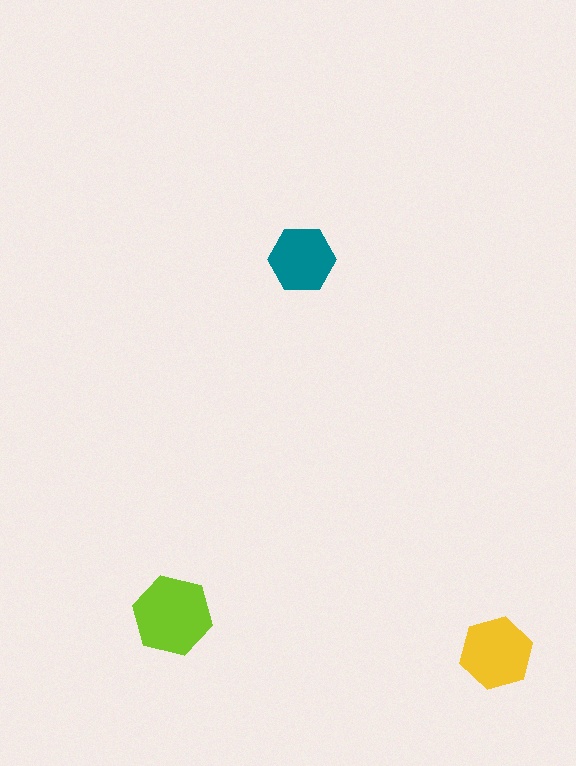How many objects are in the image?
There are 3 objects in the image.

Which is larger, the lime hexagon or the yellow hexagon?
The lime one.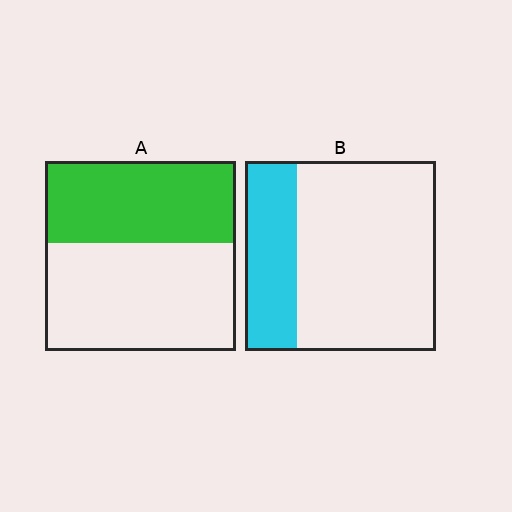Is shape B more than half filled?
No.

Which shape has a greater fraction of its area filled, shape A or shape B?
Shape A.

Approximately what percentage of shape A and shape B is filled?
A is approximately 45% and B is approximately 25%.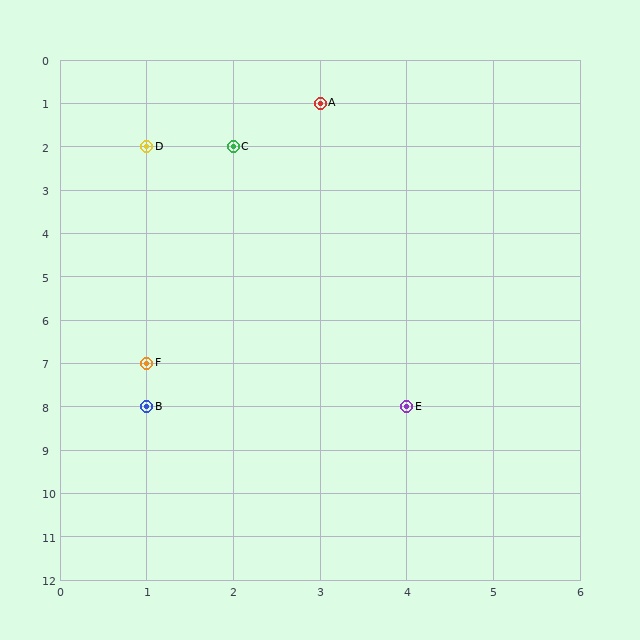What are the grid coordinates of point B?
Point B is at grid coordinates (1, 8).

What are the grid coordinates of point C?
Point C is at grid coordinates (2, 2).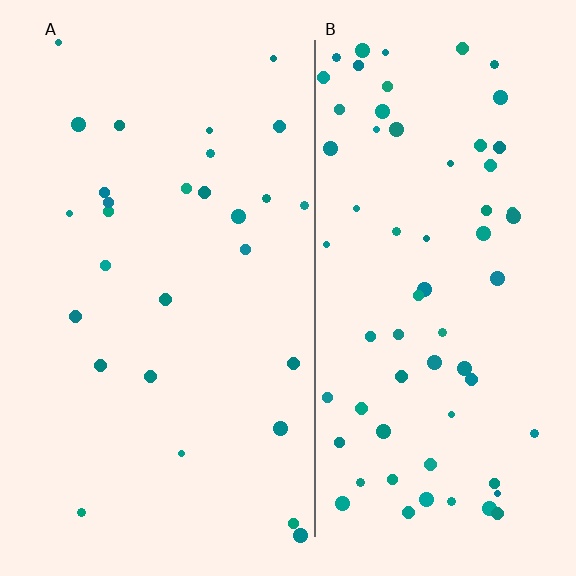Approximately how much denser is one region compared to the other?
Approximately 2.4× — region B over region A.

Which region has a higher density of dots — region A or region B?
B (the right).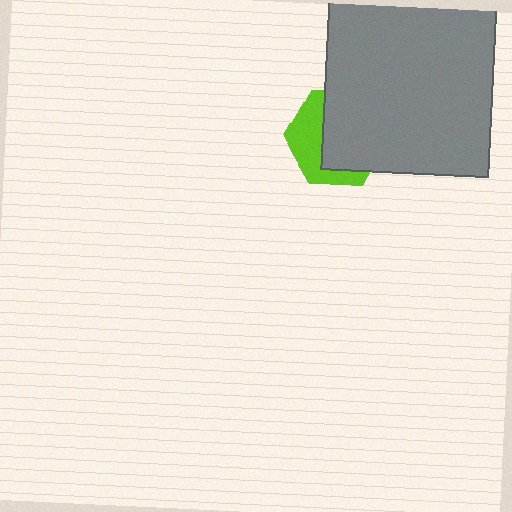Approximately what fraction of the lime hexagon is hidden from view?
Roughly 61% of the lime hexagon is hidden behind the gray rectangle.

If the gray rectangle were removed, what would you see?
You would see the complete lime hexagon.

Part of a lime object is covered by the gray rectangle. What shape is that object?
It is a hexagon.